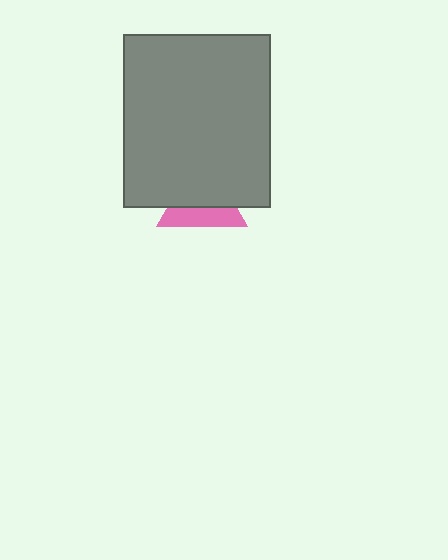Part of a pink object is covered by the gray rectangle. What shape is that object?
It is a triangle.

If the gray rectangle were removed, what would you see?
You would see the complete pink triangle.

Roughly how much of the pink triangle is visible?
A small part of it is visible (roughly 44%).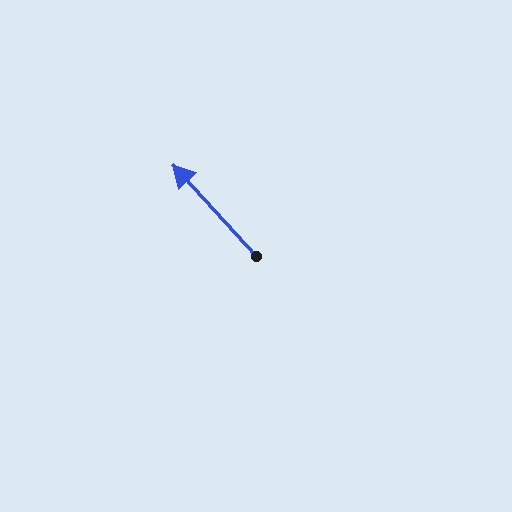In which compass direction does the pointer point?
Northwest.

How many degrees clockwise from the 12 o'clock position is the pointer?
Approximately 318 degrees.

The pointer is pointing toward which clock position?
Roughly 11 o'clock.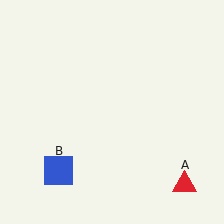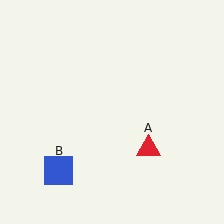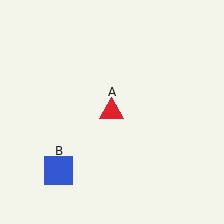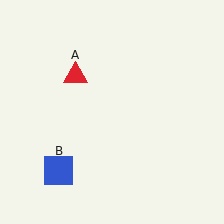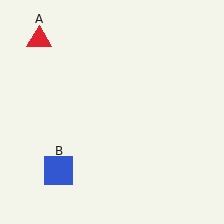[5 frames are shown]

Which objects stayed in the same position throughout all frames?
Blue square (object B) remained stationary.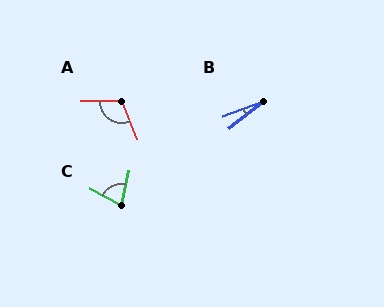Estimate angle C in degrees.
Approximately 75 degrees.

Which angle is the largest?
A, at approximately 113 degrees.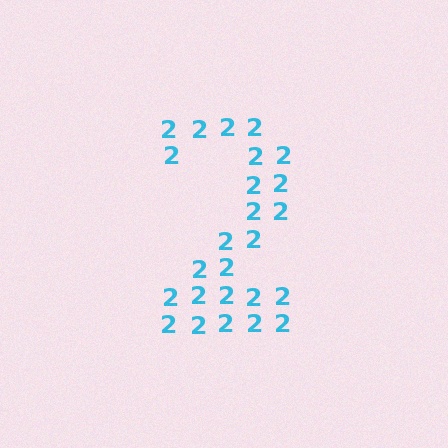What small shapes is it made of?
It is made of small digit 2's.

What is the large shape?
The large shape is the digit 2.